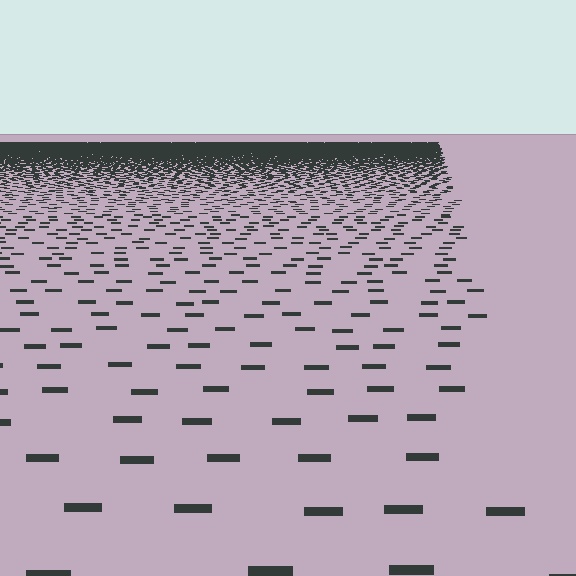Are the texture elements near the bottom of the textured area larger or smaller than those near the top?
Larger. Near the bottom, elements are closer to the viewer and appear at a bigger on-screen size.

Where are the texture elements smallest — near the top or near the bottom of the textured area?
Near the top.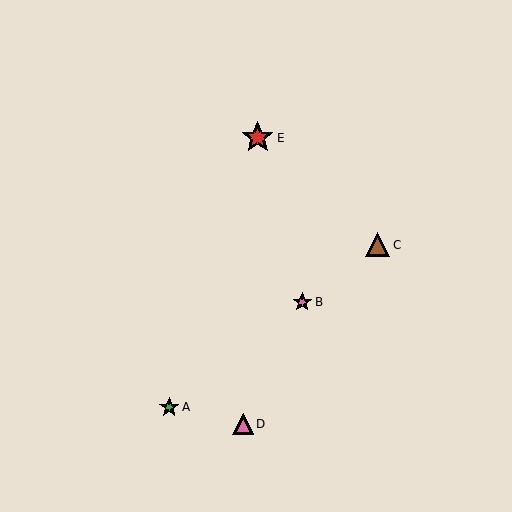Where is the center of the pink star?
The center of the pink star is at (302, 302).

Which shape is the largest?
The red star (labeled E) is the largest.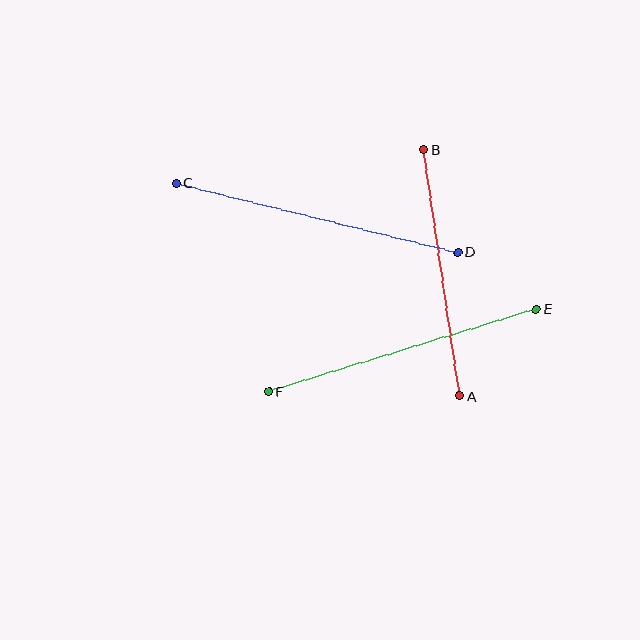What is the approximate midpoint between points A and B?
The midpoint is at approximately (442, 273) pixels.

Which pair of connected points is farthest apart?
Points C and D are farthest apart.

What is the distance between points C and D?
The distance is approximately 290 pixels.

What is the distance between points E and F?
The distance is approximately 280 pixels.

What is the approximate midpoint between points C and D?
The midpoint is at approximately (317, 218) pixels.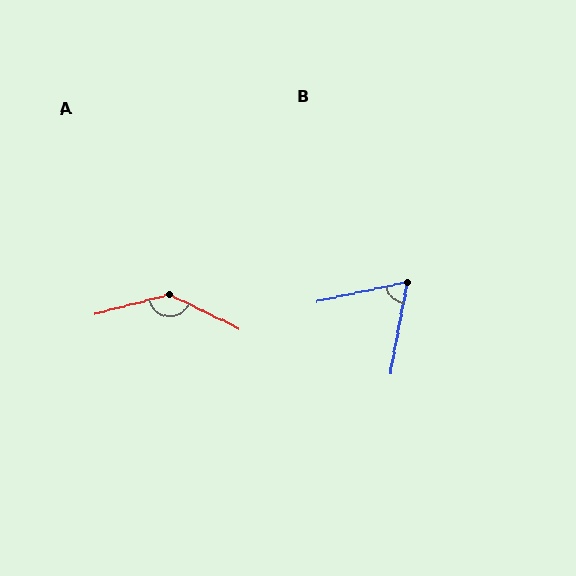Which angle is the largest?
A, at approximately 140 degrees.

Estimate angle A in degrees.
Approximately 140 degrees.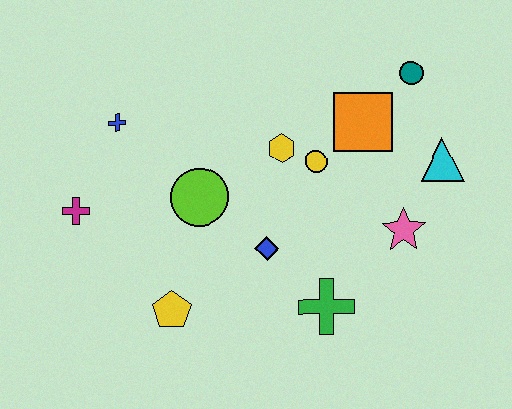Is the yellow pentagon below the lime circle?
Yes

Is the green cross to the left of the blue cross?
No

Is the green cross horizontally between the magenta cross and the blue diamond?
No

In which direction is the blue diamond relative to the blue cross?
The blue diamond is to the right of the blue cross.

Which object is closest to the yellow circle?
The yellow hexagon is closest to the yellow circle.